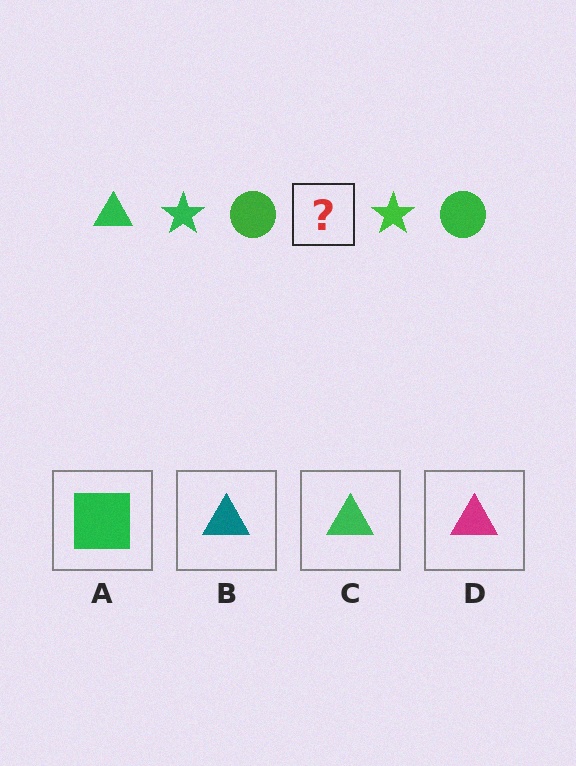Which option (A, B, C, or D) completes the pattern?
C.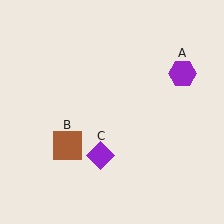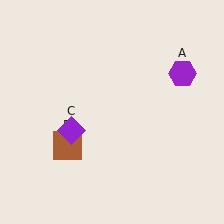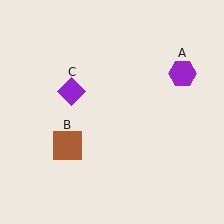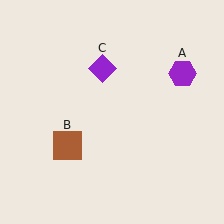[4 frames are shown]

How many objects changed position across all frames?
1 object changed position: purple diamond (object C).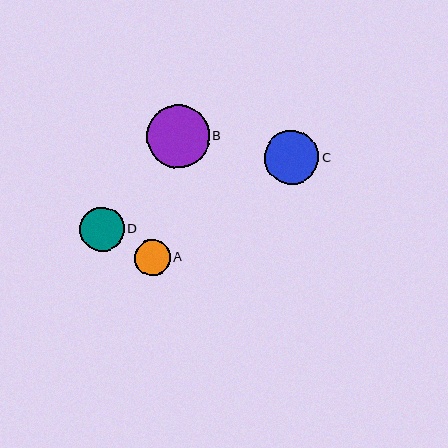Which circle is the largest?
Circle B is the largest with a size of approximately 63 pixels.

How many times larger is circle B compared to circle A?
Circle B is approximately 1.8 times the size of circle A.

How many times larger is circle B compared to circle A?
Circle B is approximately 1.8 times the size of circle A.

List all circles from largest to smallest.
From largest to smallest: B, C, D, A.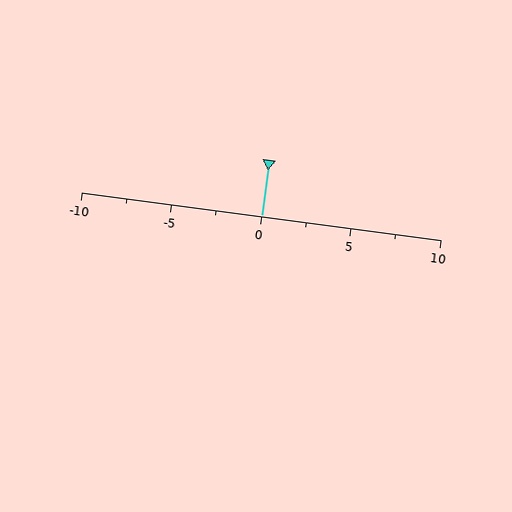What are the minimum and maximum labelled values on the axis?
The axis runs from -10 to 10.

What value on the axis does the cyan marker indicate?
The marker indicates approximately 0.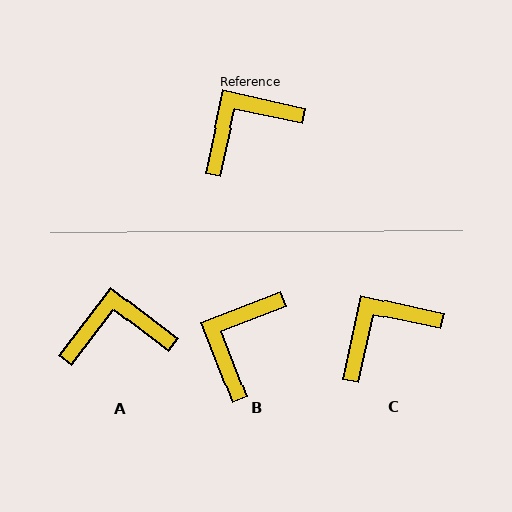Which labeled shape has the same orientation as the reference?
C.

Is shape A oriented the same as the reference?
No, it is off by about 25 degrees.